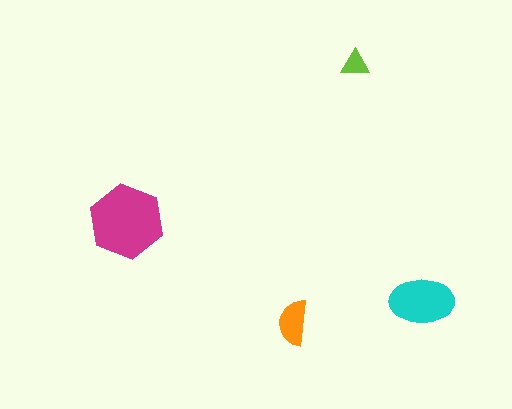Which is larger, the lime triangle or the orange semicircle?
The orange semicircle.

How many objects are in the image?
There are 4 objects in the image.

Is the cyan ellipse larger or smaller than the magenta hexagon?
Smaller.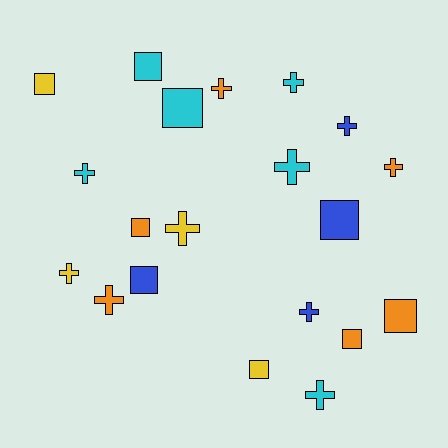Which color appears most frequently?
Orange, with 6 objects.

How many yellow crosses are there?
There are 2 yellow crosses.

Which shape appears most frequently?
Cross, with 11 objects.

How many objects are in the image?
There are 20 objects.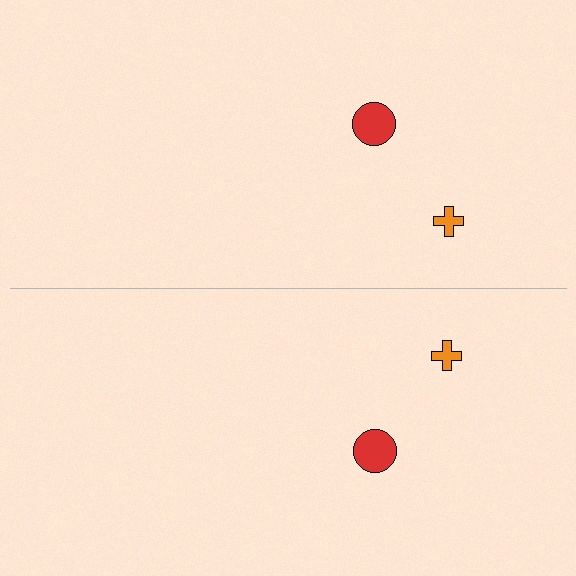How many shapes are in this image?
There are 4 shapes in this image.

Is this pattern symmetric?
Yes, this pattern has bilateral (reflection) symmetry.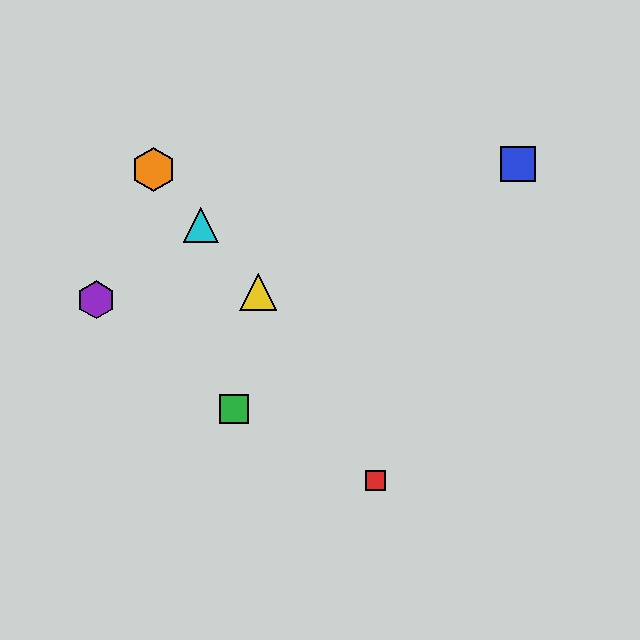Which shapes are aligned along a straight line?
The yellow triangle, the orange hexagon, the cyan triangle are aligned along a straight line.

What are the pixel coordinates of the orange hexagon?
The orange hexagon is at (153, 169).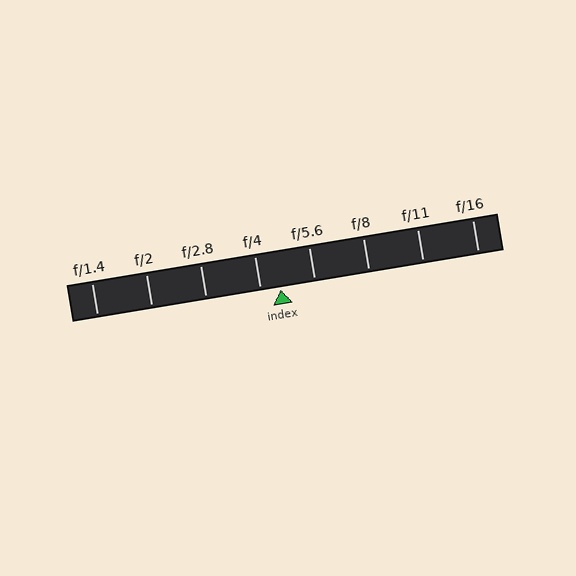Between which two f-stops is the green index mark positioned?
The index mark is between f/4 and f/5.6.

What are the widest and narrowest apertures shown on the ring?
The widest aperture shown is f/1.4 and the narrowest is f/16.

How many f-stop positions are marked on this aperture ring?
There are 8 f-stop positions marked.